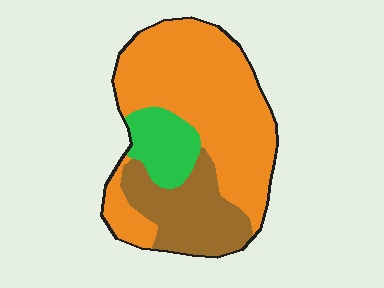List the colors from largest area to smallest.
From largest to smallest: orange, brown, green.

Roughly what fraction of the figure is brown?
Brown takes up between a sixth and a third of the figure.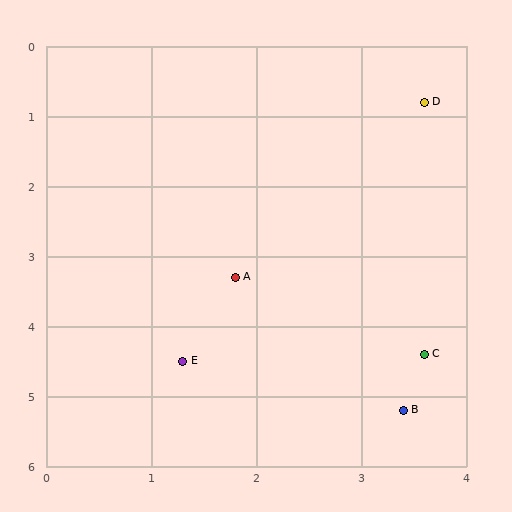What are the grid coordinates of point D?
Point D is at approximately (3.6, 0.8).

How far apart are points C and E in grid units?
Points C and E are about 2.3 grid units apart.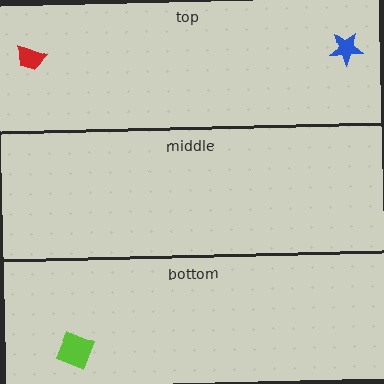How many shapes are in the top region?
2.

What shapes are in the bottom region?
The lime diamond.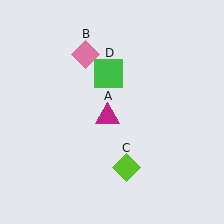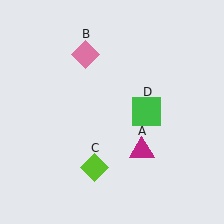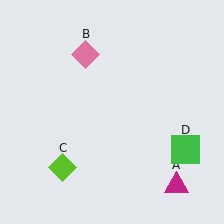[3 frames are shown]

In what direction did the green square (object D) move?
The green square (object D) moved down and to the right.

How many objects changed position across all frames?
3 objects changed position: magenta triangle (object A), lime diamond (object C), green square (object D).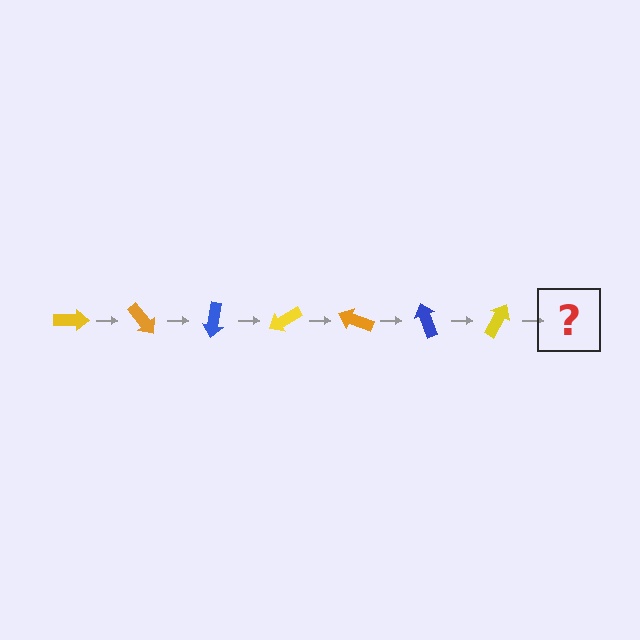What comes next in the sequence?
The next element should be an orange arrow, rotated 350 degrees from the start.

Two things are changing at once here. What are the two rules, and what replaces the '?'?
The two rules are that it rotates 50 degrees each step and the color cycles through yellow, orange, and blue. The '?' should be an orange arrow, rotated 350 degrees from the start.